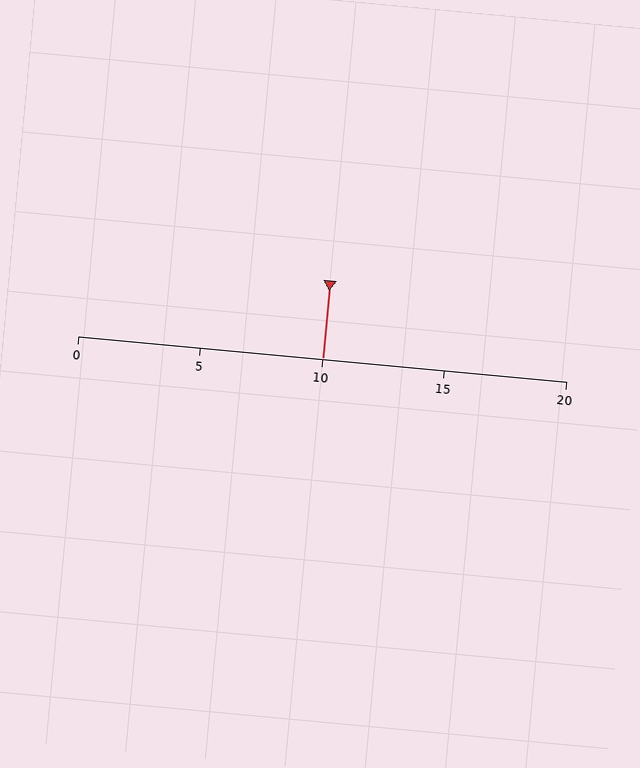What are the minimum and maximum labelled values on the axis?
The axis runs from 0 to 20.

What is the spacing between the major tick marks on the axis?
The major ticks are spaced 5 apart.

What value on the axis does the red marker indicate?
The marker indicates approximately 10.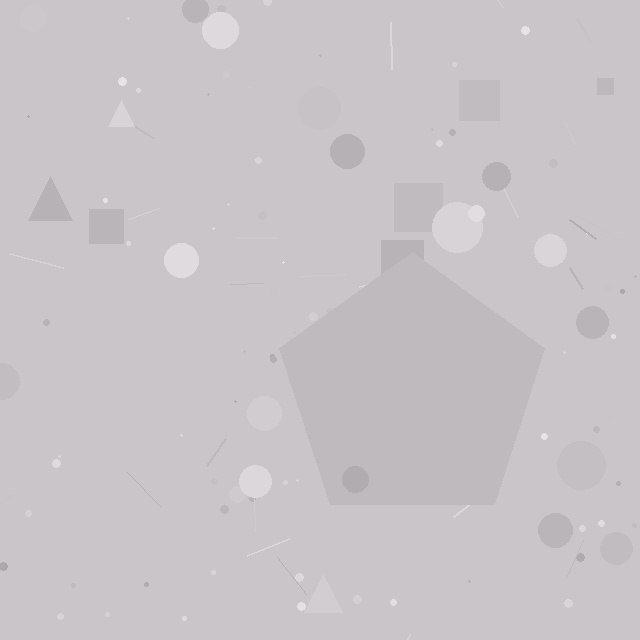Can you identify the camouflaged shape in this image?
The camouflaged shape is a pentagon.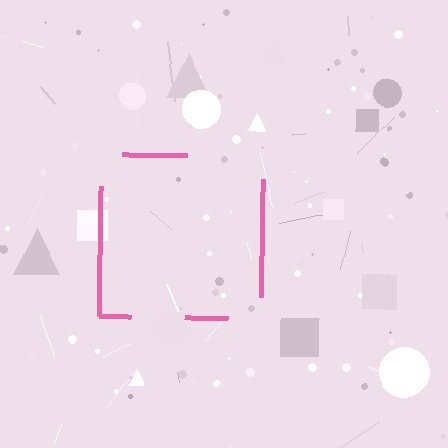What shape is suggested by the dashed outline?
The dashed outline suggests a square.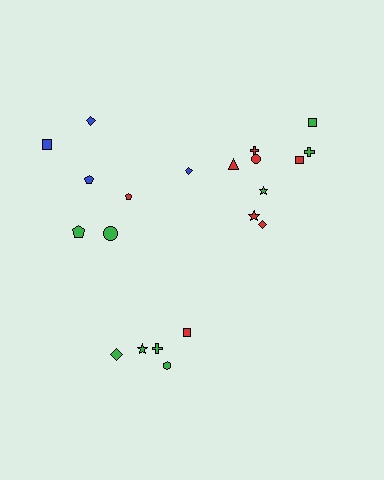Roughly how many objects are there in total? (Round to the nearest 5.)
Roughly 20 objects in total.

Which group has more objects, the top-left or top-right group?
The top-right group.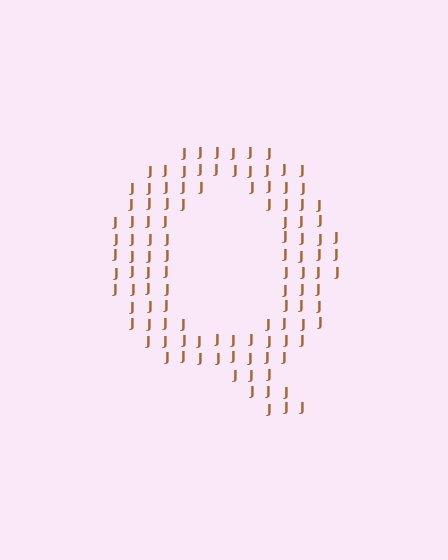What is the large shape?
The large shape is the letter Q.